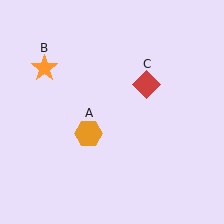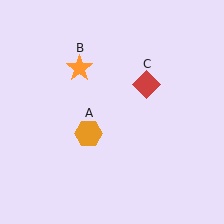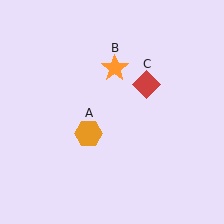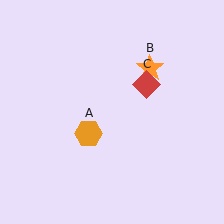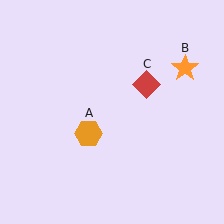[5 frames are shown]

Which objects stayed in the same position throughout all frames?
Orange hexagon (object A) and red diamond (object C) remained stationary.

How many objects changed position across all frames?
1 object changed position: orange star (object B).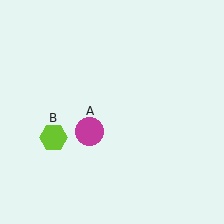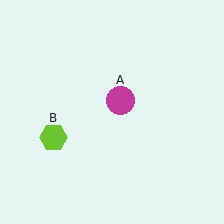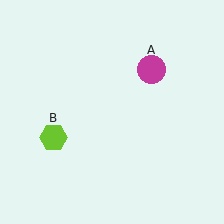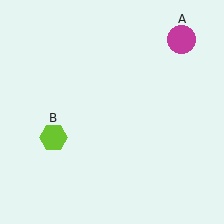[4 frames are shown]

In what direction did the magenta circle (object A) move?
The magenta circle (object A) moved up and to the right.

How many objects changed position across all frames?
1 object changed position: magenta circle (object A).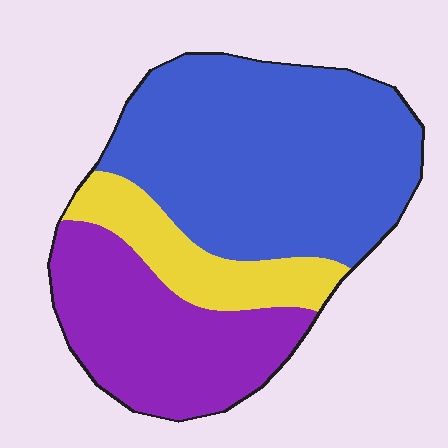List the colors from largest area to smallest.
From largest to smallest: blue, purple, yellow.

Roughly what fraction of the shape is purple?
Purple takes up about one third (1/3) of the shape.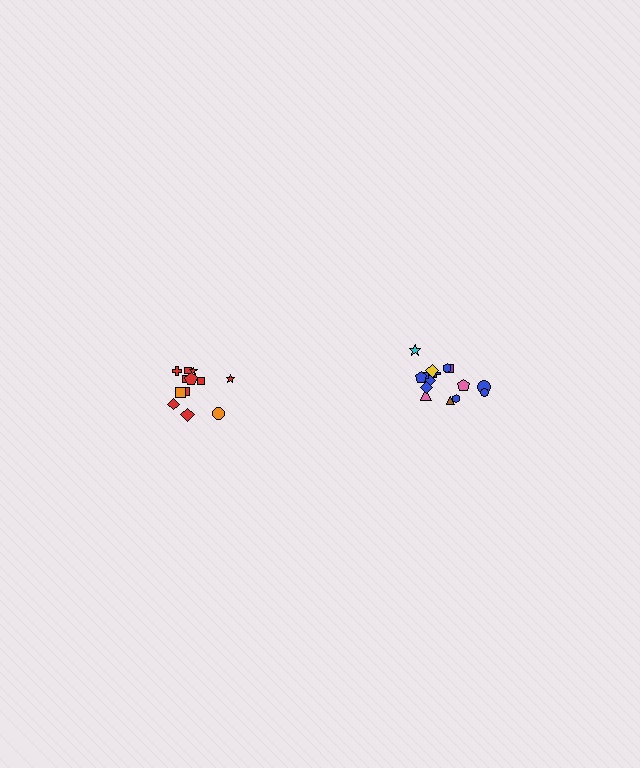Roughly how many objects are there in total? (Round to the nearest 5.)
Roughly 25 objects in total.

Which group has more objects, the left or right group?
The right group.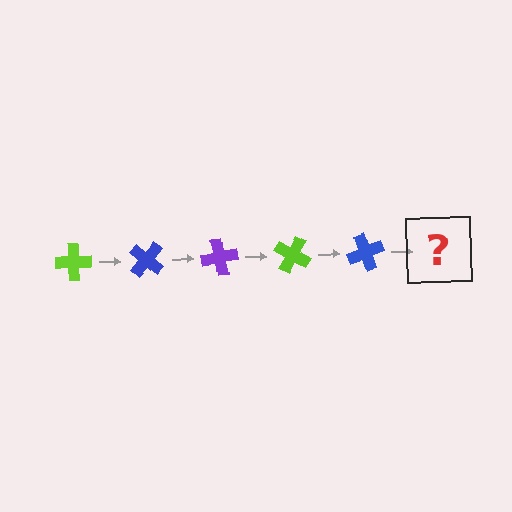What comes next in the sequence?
The next element should be a purple cross, rotated 200 degrees from the start.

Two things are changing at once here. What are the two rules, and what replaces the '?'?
The two rules are that it rotates 40 degrees each step and the color cycles through lime, blue, and purple. The '?' should be a purple cross, rotated 200 degrees from the start.